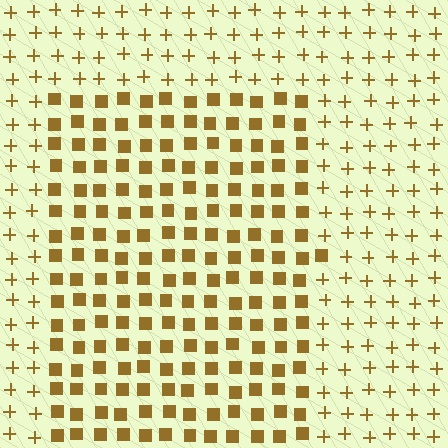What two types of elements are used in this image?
The image uses squares inside the rectangle region and plus signs outside it.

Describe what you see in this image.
The image is filled with small brown elements arranged in a uniform grid. A rectangle-shaped region contains squares, while the surrounding area contains plus signs. The boundary is defined purely by the change in element shape.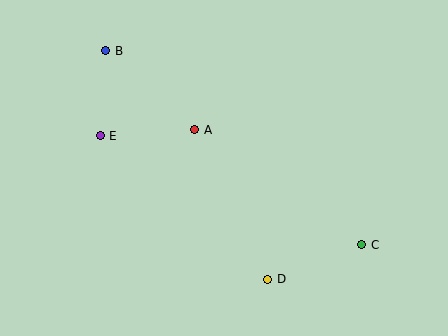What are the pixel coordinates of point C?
Point C is at (362, 245).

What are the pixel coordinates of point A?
Point A is at (195, 130).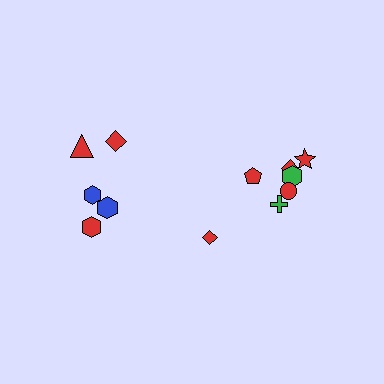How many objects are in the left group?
There are 5 objects.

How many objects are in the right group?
There are 7 objects.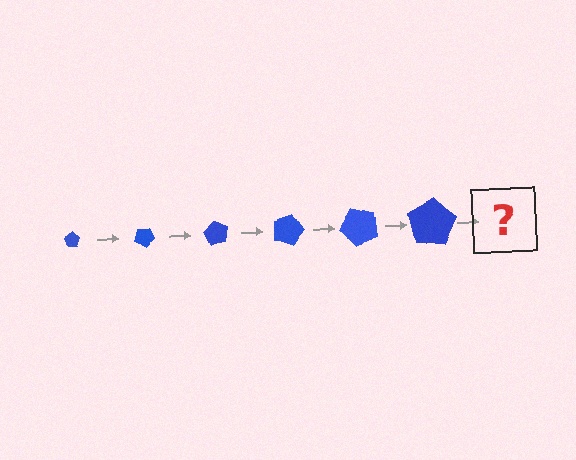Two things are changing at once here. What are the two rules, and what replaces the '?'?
The two rules are that the pentagon grows larger each step and it rotates 30 degrees each step. The '?' should be a pentagon, larger than the previous one and rotated 180 degrees from the start.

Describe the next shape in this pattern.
It should be a pentagon, larger than the previous one and rotated 180 degrees from the start.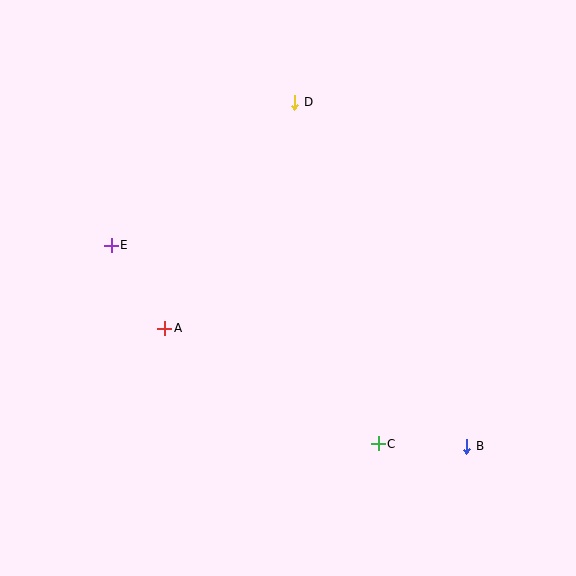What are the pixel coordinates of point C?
Point C is at (378, 444).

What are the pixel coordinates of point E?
Point E is at (111, 245).